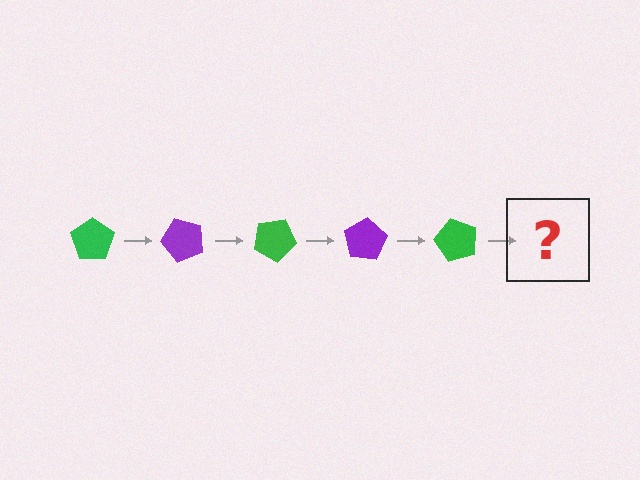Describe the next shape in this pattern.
It should be a purple pentagon, rotated 250 degrees from the start.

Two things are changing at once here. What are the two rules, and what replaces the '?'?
The two rules are that it rotates 50 degrees each step and the color cycles through green and purple. The '?' should be a purple pentagon, rotated 250 degrees from the start.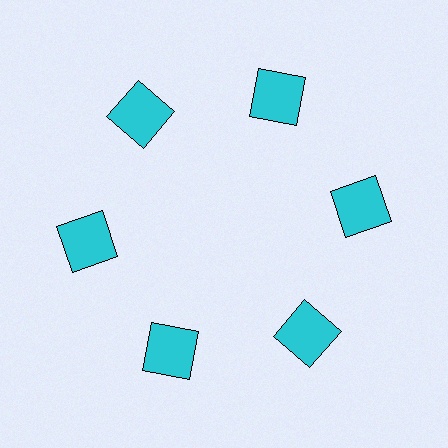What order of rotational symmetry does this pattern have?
This pattern has 6-fold rotational symmetry.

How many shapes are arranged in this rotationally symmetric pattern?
There are 6 shapes, arranged in 6 groups of 1.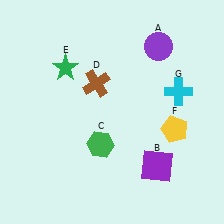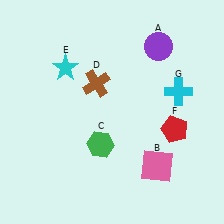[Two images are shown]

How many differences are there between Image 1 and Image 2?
There are 3 differences between the two images.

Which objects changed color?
B changed from purple to pink. E changed from green to cyan. F changed from yellow to red.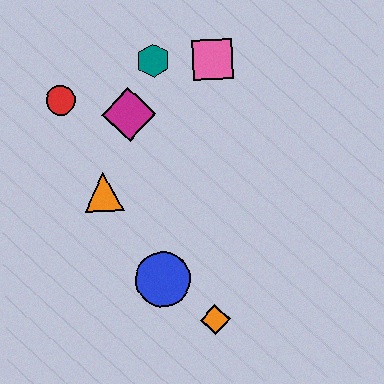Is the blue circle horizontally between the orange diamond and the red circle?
Yes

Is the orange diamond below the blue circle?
Yes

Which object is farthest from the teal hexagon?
The orange diamond is farthest from the teal hexagon.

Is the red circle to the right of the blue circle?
No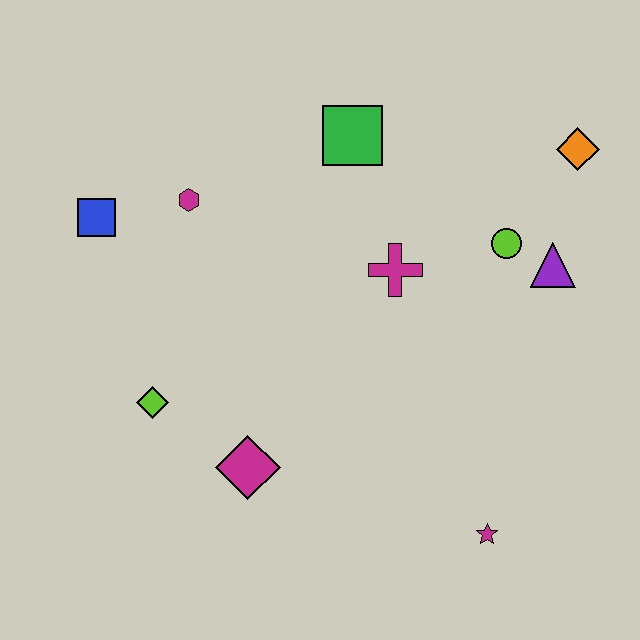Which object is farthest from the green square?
The magenta star is farthest from the green square.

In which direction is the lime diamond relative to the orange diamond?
The lime diamond is to the left of the orange diamond.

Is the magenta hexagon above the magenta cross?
Yes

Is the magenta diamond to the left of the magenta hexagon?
No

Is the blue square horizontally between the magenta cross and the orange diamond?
No